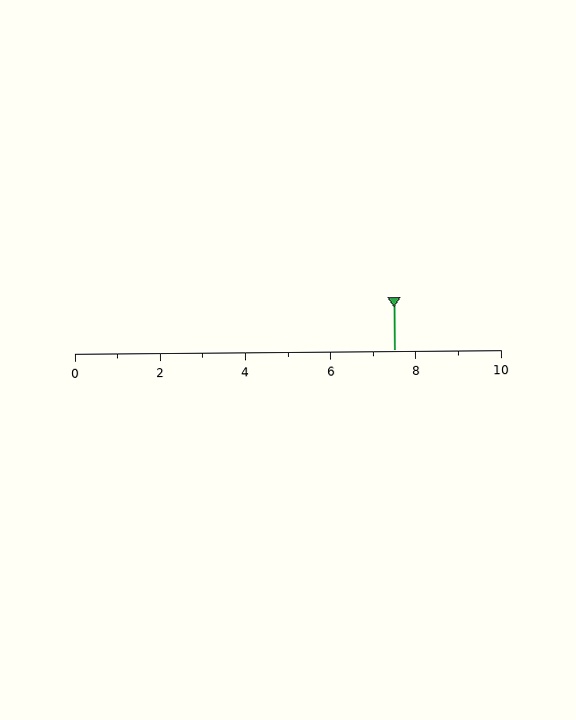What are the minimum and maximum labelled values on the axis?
The axis runs from 0 to 10.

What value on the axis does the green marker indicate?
The marker indicates approximately 7.5.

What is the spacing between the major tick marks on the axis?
The major ticks are spaced 2 apart.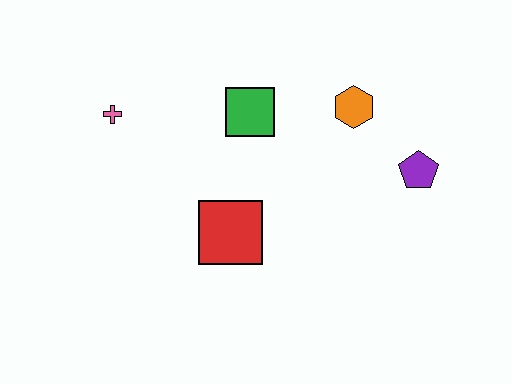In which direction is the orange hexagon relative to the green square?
The orange hexagon is to the right of the green square.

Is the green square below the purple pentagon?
No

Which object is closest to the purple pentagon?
The orange hexagon is closest to the purple pentagon.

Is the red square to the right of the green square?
No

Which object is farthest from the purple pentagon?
The pink cross is farthest from the purple pentagon.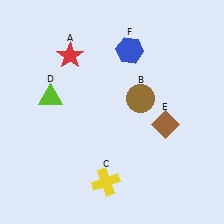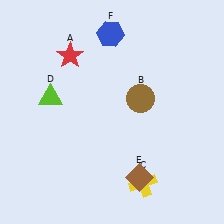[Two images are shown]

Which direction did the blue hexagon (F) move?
The blue hexagon (F) moved left.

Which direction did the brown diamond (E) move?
The brown diamond (E) moved down.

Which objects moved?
The objects that moved are: the yellow cross (C), the brown diamond (E), the blue hexagon (F).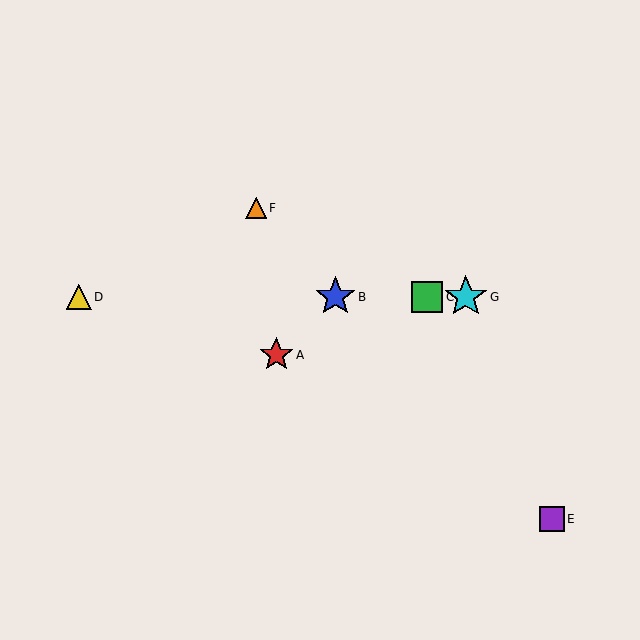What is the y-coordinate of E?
Object E is at y≈519.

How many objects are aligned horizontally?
4 objects (B, C, D, G) are aligned horizontally.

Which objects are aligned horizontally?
Objects B, C, D, G are aligned horizontally.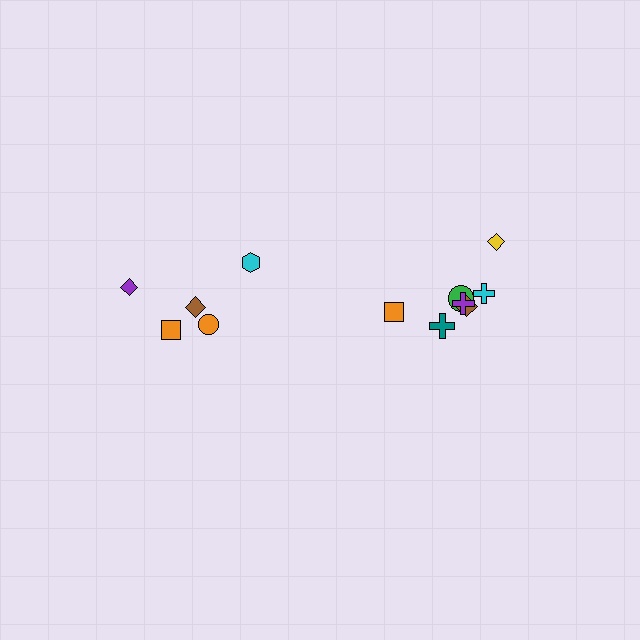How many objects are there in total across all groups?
There are 12 objects.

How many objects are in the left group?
There are 5 objects.